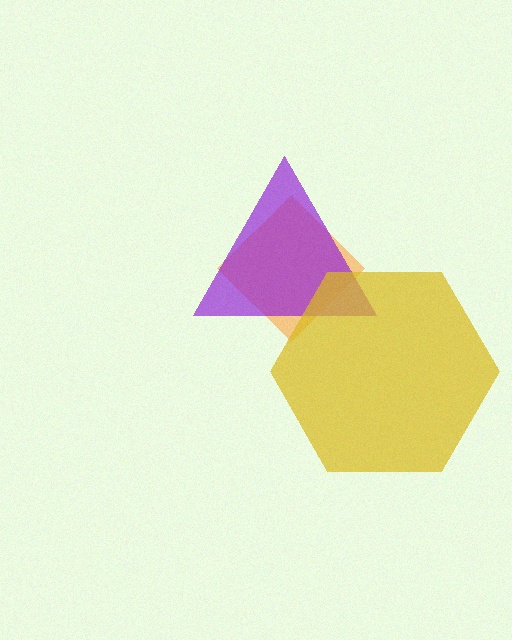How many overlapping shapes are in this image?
There are 3 overlapping shapes in the image.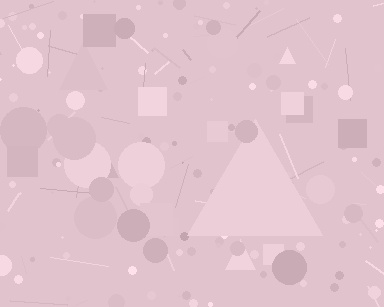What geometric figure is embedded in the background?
A triangle is embedded in the background.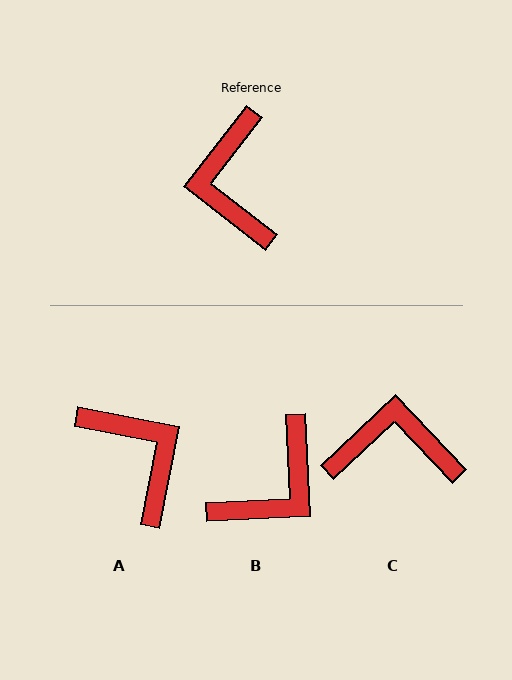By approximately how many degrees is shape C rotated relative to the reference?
Approximately 99 degrees clockwise.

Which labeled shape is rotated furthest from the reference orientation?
A, about 153 degrees away.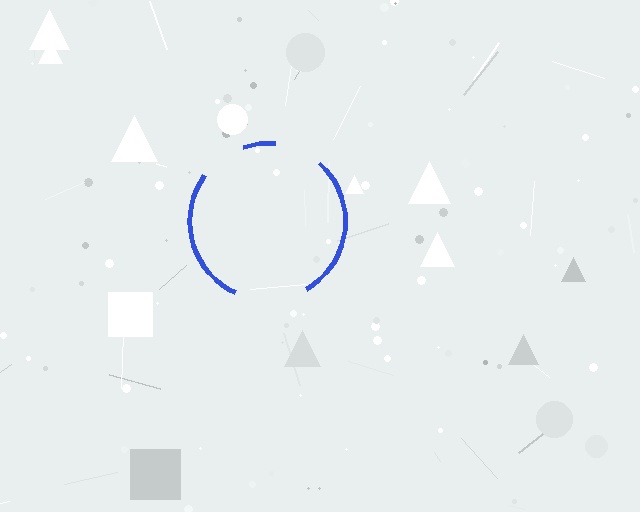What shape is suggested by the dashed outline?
The dashed outline suggests a circle.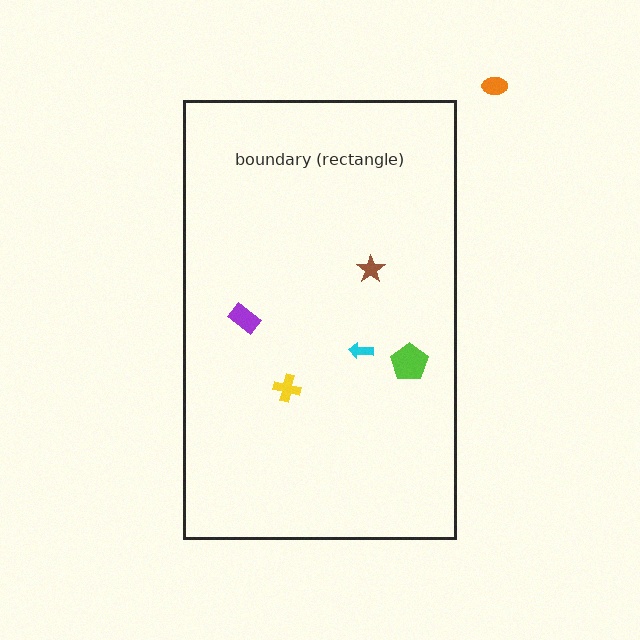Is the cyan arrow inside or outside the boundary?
Inside.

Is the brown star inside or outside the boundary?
Inside.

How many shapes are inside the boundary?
5 inside, 1 outside.